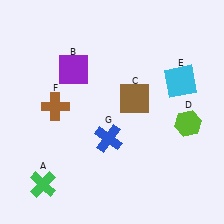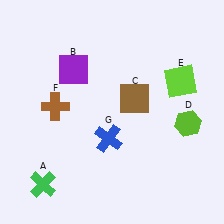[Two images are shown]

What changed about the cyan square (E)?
In Image 1, E is cyan. In Image 2, it changed to lime.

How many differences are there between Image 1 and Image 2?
There is 1 difference between the two images.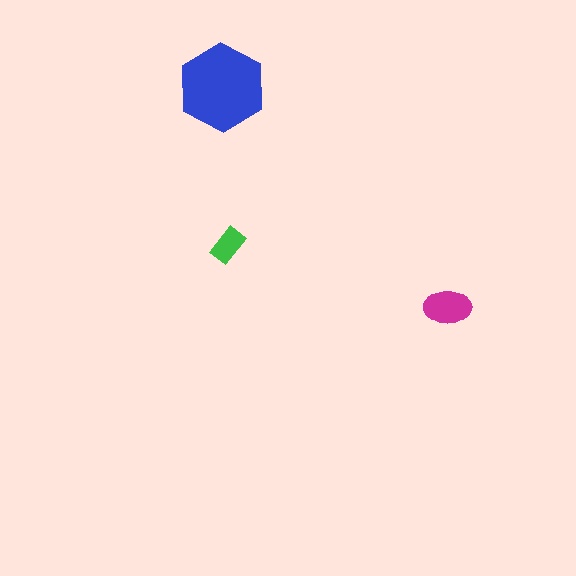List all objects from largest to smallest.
The blue hexagon, the magenta ellipse, the green rectangle.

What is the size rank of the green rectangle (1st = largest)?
3rd.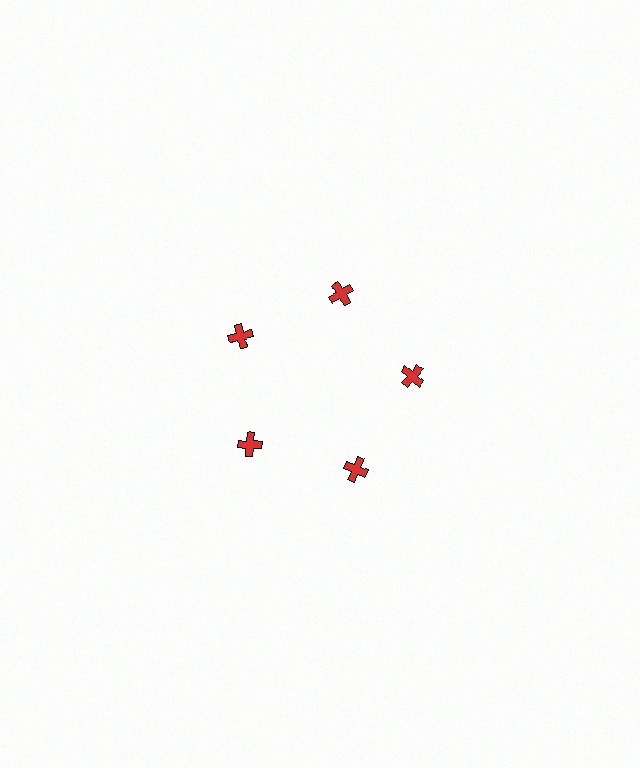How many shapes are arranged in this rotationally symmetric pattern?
There are 5 shapes, arranged in 5 groups of 1.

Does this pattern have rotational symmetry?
Yes, this pattern has 5-fold rotational symmetry. It looks the same after rotating 72 degrees around the center.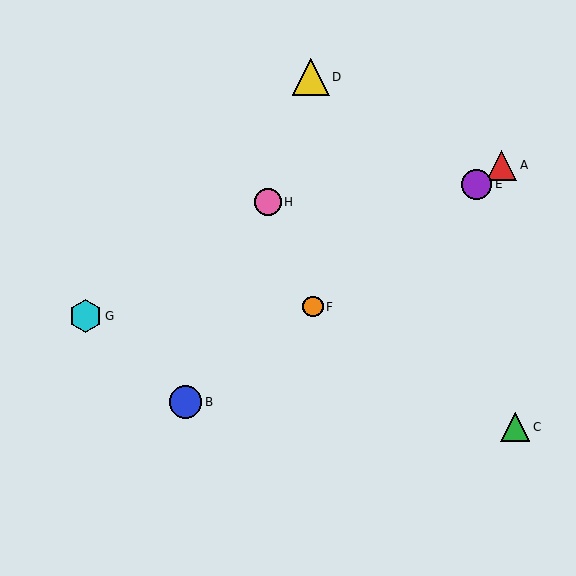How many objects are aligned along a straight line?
4 objects (A, B, E, F) are aligned along a straight line.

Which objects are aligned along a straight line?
Objects A, B, E, F are aligned along a straight line.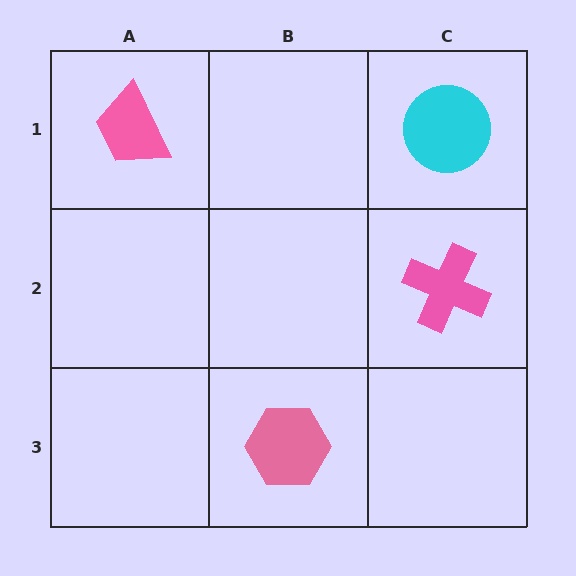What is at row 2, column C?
A pink cross.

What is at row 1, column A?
A pink trapezoid.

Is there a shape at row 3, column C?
No, that cell is empty.